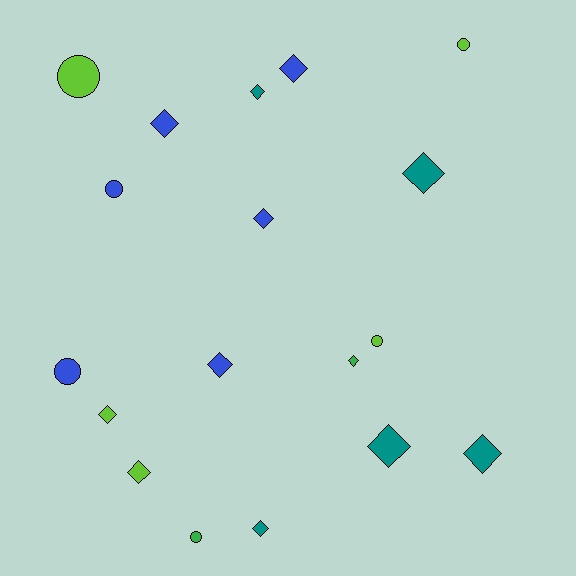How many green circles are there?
There is 1 green circle.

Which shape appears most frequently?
Diamond, with 12 objects.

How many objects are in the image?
There are 18 objects.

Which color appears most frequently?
Blue, with 6 objects.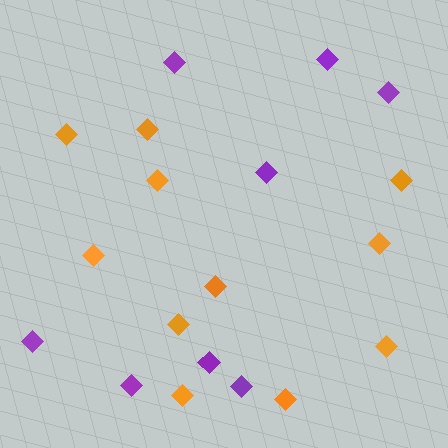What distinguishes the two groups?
There are 2 groups: one group of orange diamonds (11) and one group of purple diamonds (8).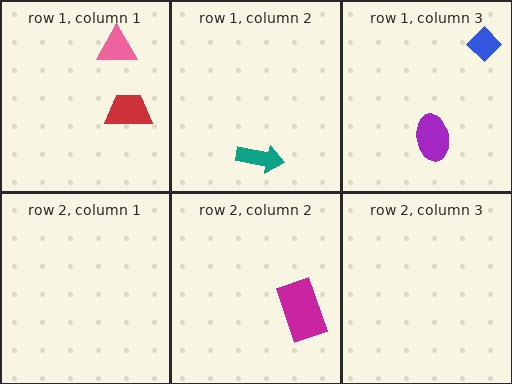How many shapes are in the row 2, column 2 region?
1.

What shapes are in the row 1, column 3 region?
The purple ellipse, the blue diamond.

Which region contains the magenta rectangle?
The row 2, column 2 region.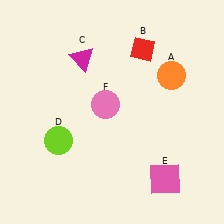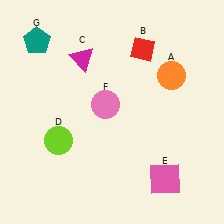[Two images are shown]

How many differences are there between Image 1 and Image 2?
There is 1 difference between the two images.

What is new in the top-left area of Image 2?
A teal pentagon (G) was added in the top-left area of Image 2.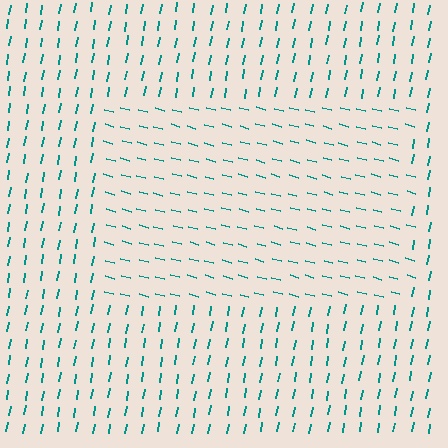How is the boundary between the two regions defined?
The boundary is defined purely by a change in line orientation (approximately 85 degrees difference). All lines are the same color and thickness.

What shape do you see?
I see a rectangle.